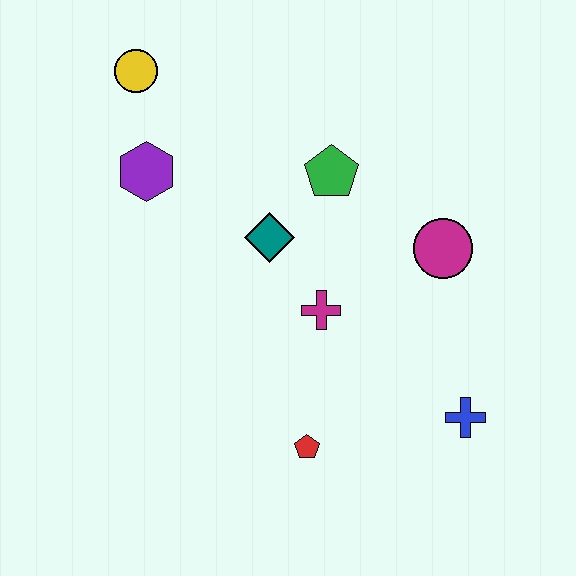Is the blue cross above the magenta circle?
No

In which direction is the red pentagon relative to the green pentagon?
The red pentagon is below the green pentagon.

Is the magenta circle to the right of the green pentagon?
Yes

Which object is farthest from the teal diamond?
The blue cross is farthest from the teal diamond.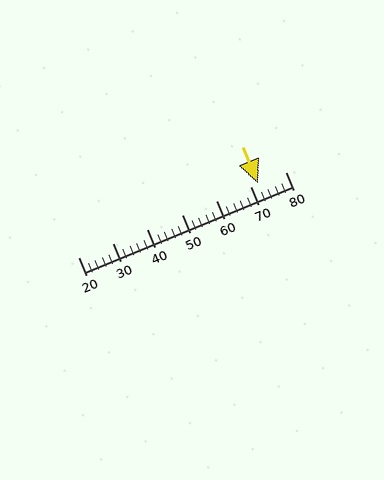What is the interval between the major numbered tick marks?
The major tick marks are spaced 10 units apart.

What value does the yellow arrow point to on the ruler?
The yellow arrow points to approximately 72.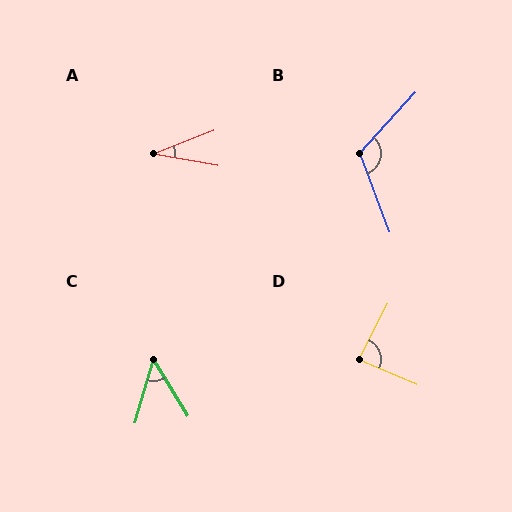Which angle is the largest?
B, at approximately 117 degrees.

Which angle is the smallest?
A, at approximately 32 degrees.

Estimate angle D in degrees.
Approximately 86 degrees.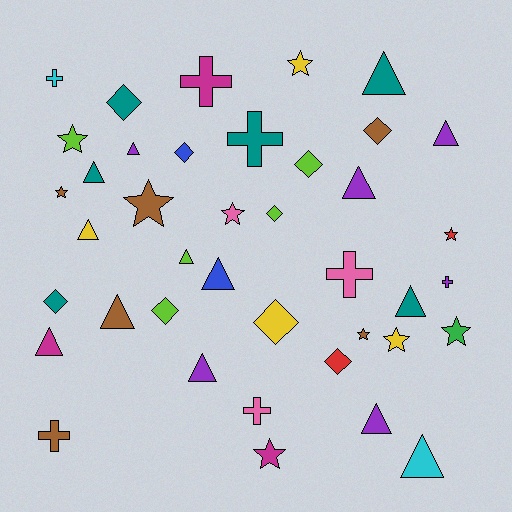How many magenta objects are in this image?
There are 3 magenta objects.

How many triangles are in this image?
There are 14 triangles.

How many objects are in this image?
There are 40 objects.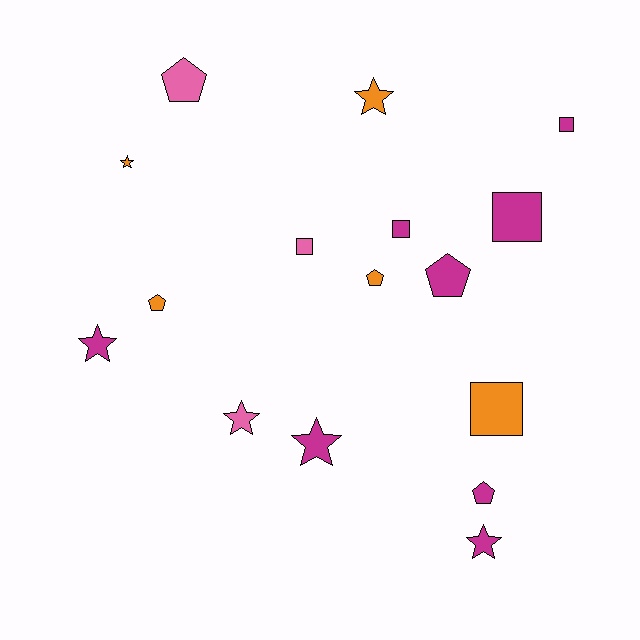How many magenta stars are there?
There are 3 magenta stars.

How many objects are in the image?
There are 16 objects.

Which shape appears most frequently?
Star, with 6 objects.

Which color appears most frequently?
Magenta, with 8 objects.